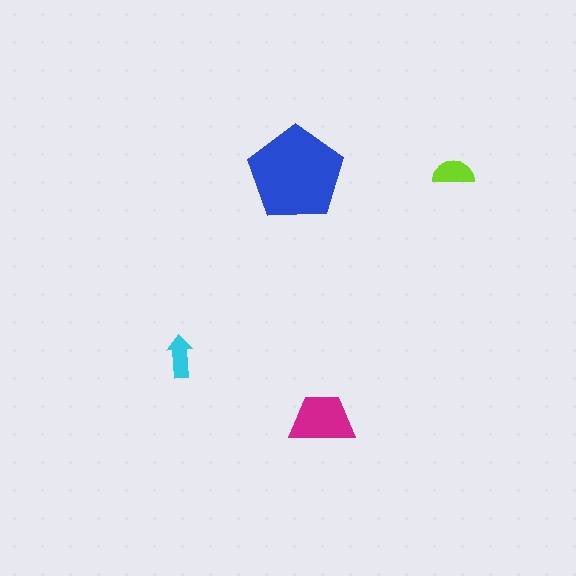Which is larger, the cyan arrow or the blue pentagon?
The blue pentagon.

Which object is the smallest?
The cyan arrow.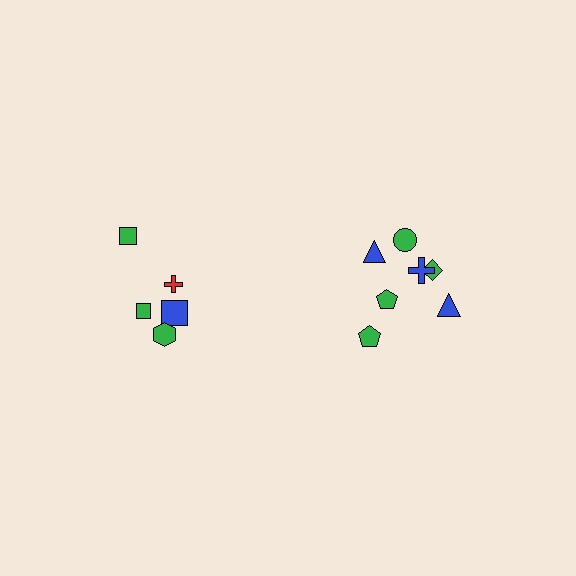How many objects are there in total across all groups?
There are 12 objects.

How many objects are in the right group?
There are 7 objects.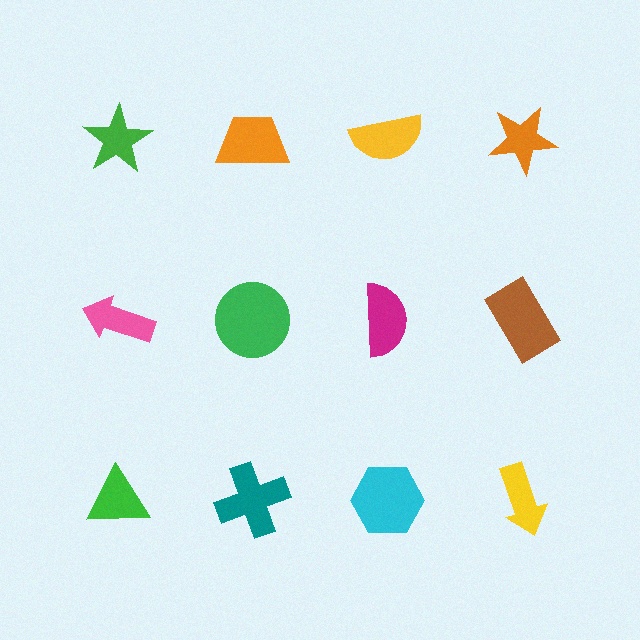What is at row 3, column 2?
A teal cross.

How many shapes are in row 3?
4 shapes.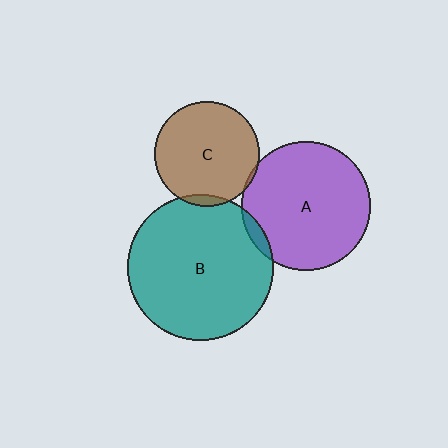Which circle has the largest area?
Circle B (teal).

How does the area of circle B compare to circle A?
Approximately 1.3 times.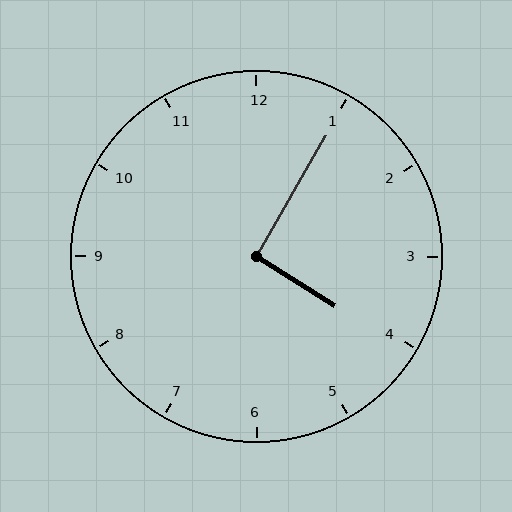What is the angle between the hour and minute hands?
Approximately 92 degrees.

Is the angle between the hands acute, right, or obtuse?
It is right.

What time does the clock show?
4:05.